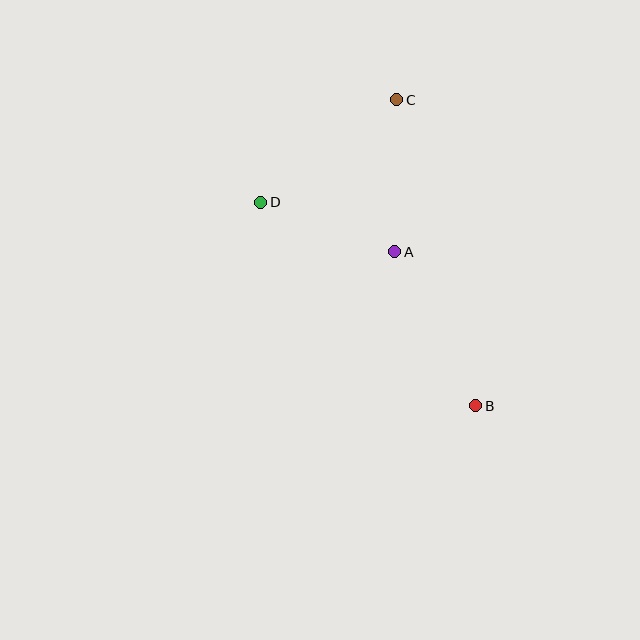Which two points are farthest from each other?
Points B and C are farthest from each other.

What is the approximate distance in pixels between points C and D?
The distance between C and D is approximately 171 pixels.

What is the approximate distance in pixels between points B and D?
The distance between B and D is approximately 296 pixels.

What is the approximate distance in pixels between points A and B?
The distance between A and B is approximately 174 pixels.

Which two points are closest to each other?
Points A and D are closest to each other.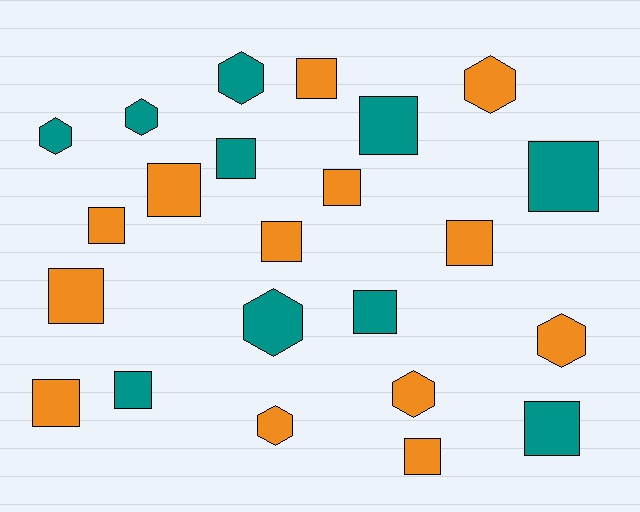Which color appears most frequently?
Orange, with 13 objects.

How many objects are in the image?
There are 23 objects.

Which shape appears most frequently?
Square, with 15 objects.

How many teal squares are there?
There are 6 teal squares.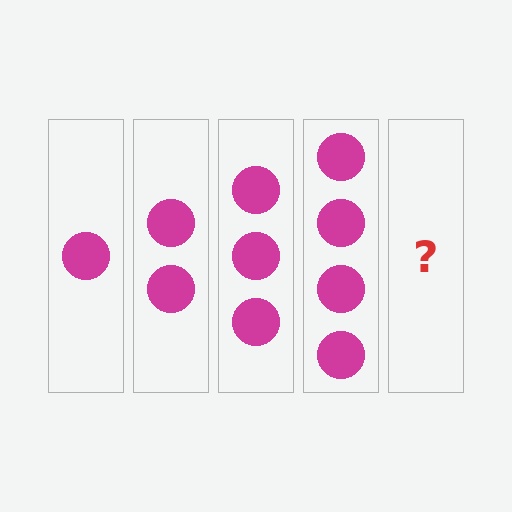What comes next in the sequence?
The next element should be 5 circles.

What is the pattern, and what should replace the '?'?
The pattern is that each step adds one more circle. The '?' should be 5 circles.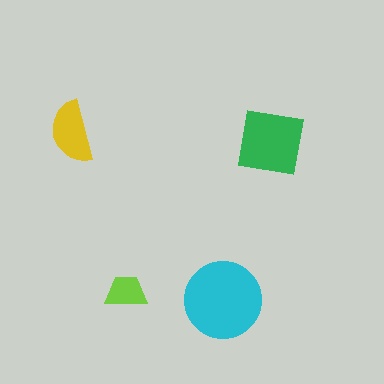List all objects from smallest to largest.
The lime trapezoid, the yellow semicircle, the green square, the cyan circle.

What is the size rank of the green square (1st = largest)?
2nd.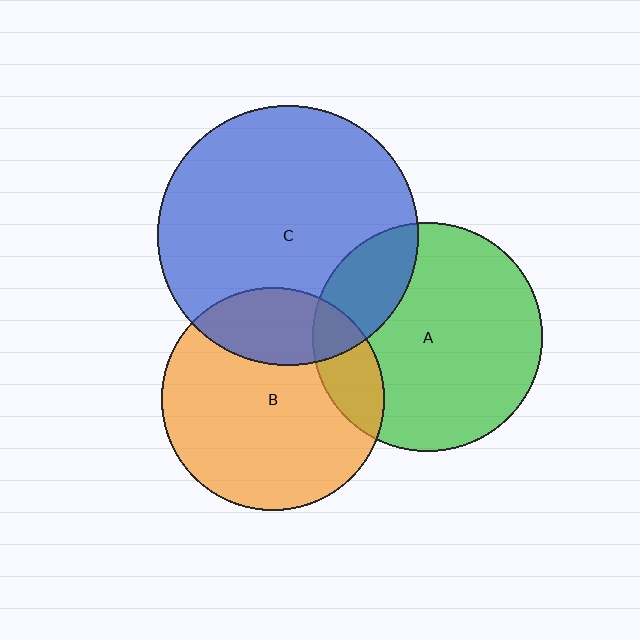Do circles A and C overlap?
Yes.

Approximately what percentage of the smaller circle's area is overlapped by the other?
Approximately 20%.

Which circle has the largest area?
Circle C (blue).